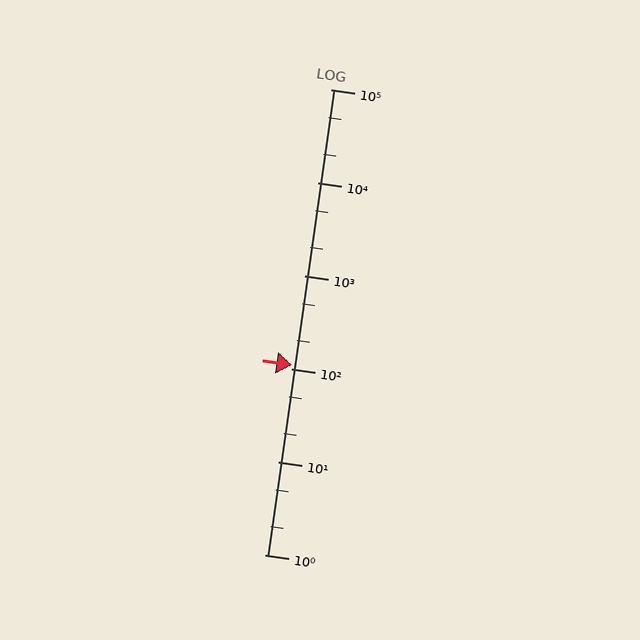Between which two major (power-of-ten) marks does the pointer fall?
The pointer is between 100 and 1000.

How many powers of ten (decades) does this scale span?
The scale spans 5 decades, from 1 to 100000.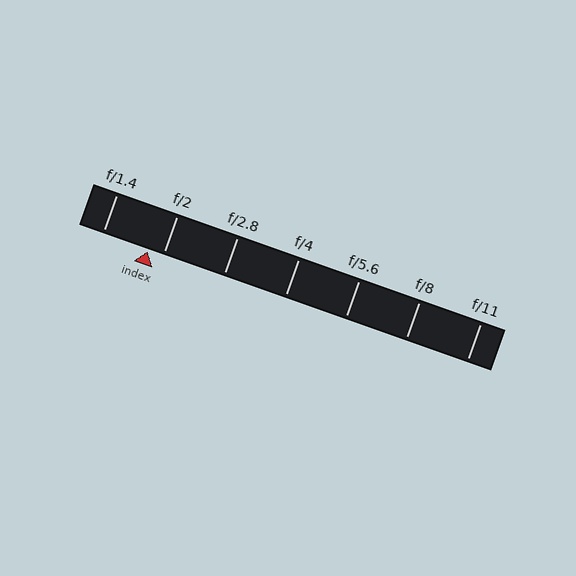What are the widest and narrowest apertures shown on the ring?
The widest aperture shown is f/1.4 and the narrowest is f/11.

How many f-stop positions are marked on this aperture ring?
There are 7 f-stop positions marked.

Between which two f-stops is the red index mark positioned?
The index mark is between f/1.4 and f/2.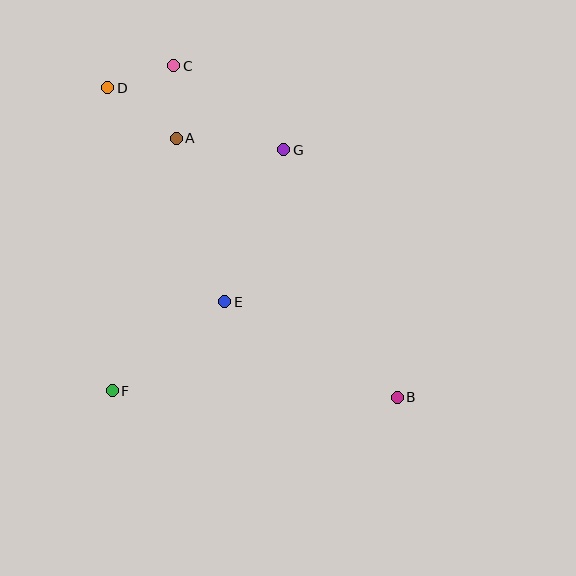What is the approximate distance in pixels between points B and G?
The distance between B and G is approximately 272 pixels.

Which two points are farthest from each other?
Points B and D are farthest from each other.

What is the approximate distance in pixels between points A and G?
The distance between A and G is approximately 108 pixels.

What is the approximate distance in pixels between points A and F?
The distance between A and F is approximately 260 pixels.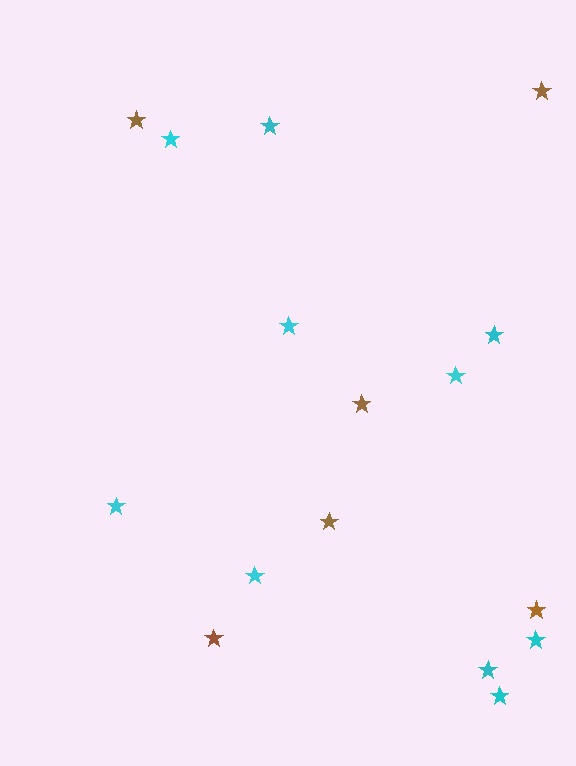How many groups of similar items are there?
There are 2 groups: one group of cyan stars (10) and one group of brown stars (6).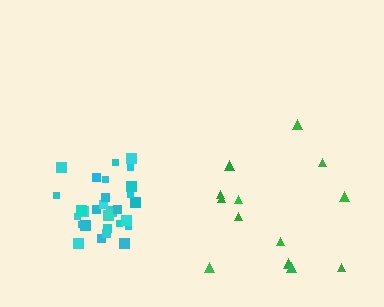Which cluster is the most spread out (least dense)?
Green.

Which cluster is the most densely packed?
Cyan.